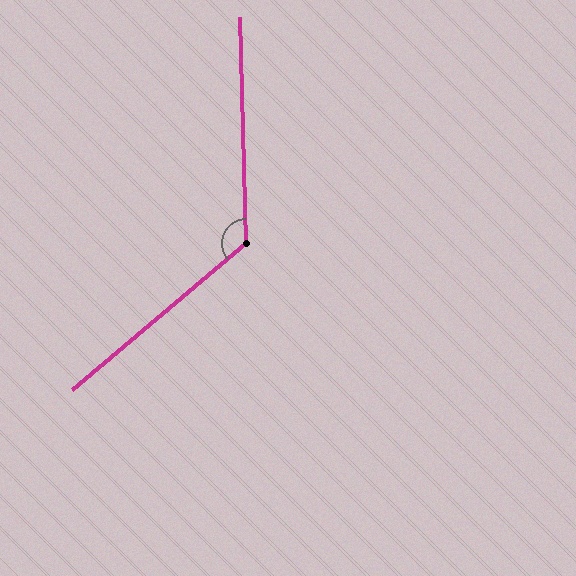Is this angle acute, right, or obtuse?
It is obtuse.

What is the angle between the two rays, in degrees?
Approximately 129 degrees.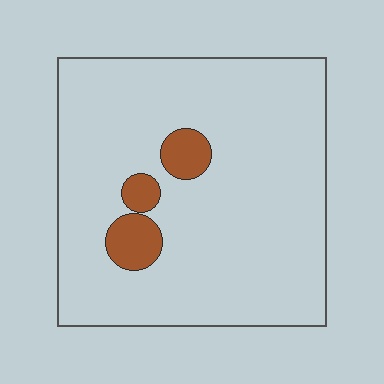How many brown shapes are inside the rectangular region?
3.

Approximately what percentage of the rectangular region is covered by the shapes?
Approximately 10%.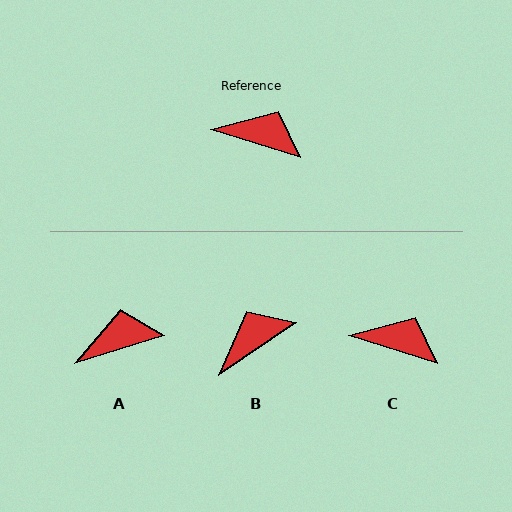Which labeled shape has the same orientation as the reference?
C.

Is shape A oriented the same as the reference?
No, it is off by about 35 degrees.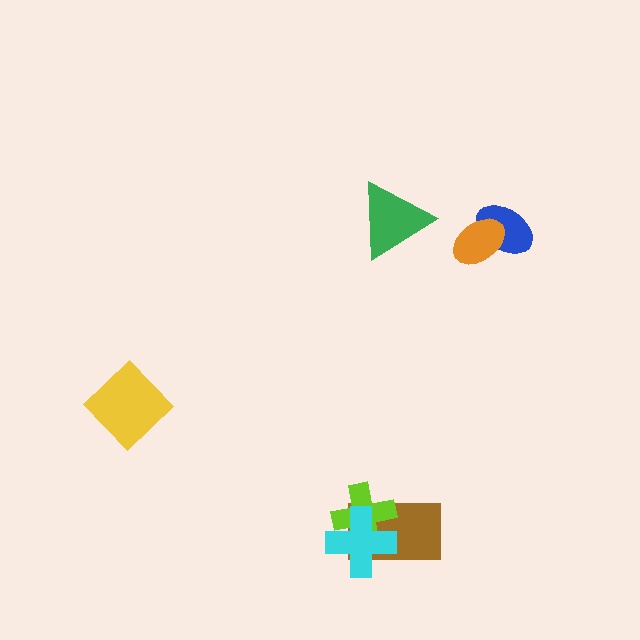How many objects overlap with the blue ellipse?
1 object overlaps with the blue ellipse.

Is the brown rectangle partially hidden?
Yes, it is partially covered by another shape.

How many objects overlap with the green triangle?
0 objects overlap with the green triangle.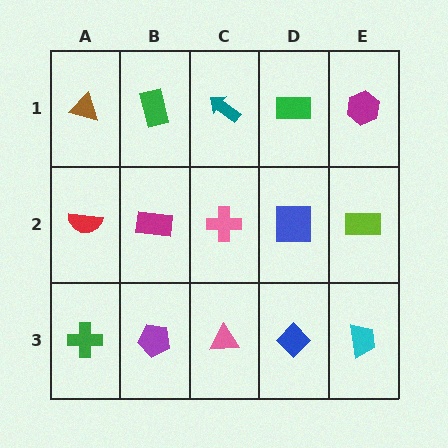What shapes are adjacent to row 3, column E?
A lime rectangle (row 2, column E), a blue diamond (row 3, column D).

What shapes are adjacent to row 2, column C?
A teal arrow (row 1, column C), a pink triangle (row 3, column C), a magenta rectangle (row 2, column B), a blue square (row 2, column D).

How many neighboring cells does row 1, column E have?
2.